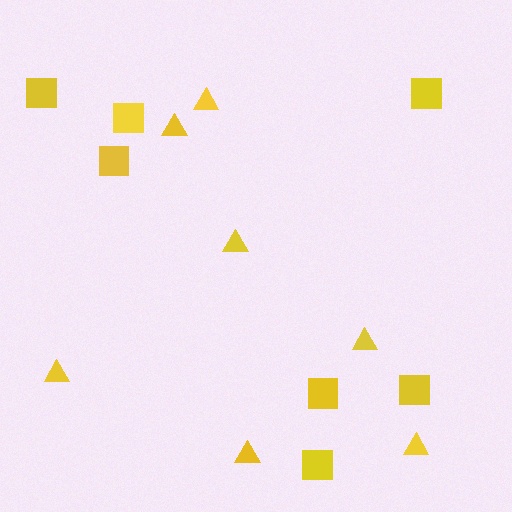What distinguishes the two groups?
There are 2 groups: one group of squares (7) and one group of triangles (7).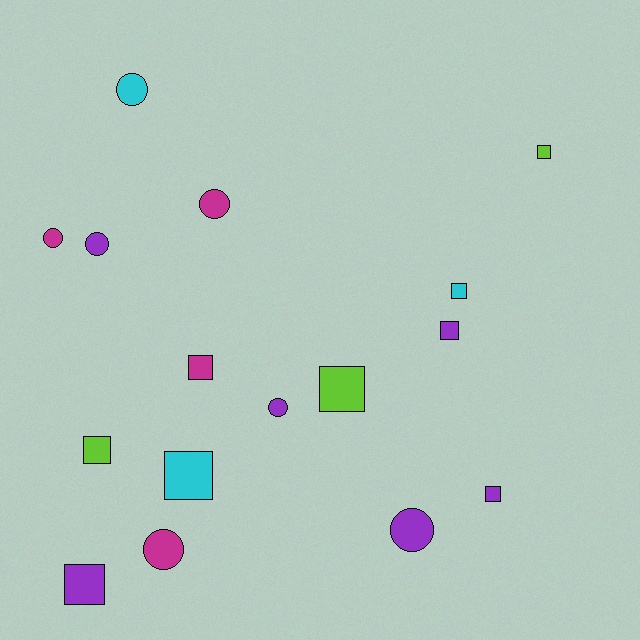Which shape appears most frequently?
Square, with 9 objects.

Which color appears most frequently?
Purple, with 6 objects.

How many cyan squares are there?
There are 2 cyan squares.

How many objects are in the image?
There are 16 objects.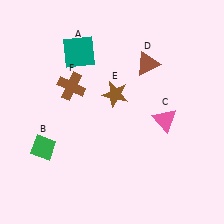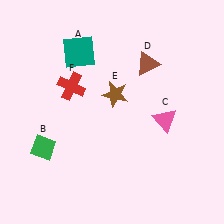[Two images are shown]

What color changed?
The cross (F) changed from brown in Image 1 to red in Image 2.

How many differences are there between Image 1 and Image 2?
There is 1 difference between the two images.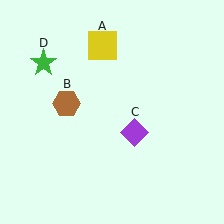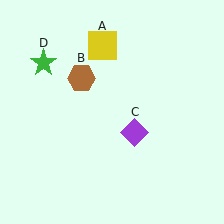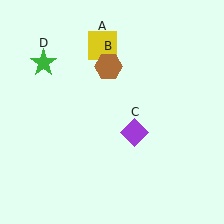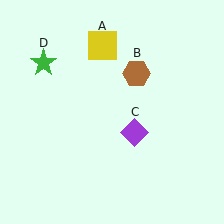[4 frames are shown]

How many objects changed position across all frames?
1 object changed position: brown hexagon (object B).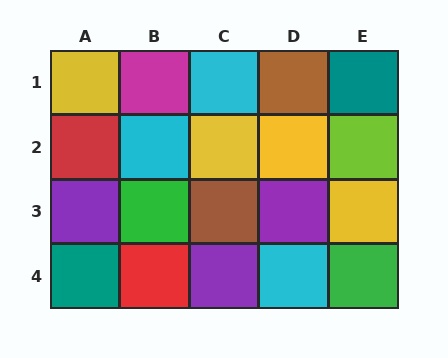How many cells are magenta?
1 cell is magenta.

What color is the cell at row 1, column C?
Cyan.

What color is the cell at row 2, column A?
Red.